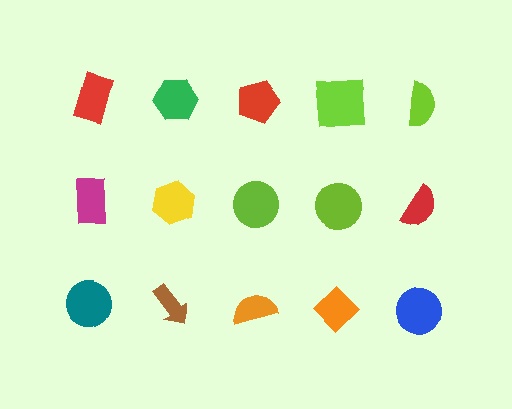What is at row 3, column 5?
A blue circle.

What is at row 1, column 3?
A red pentagon.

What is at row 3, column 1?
A teal circle.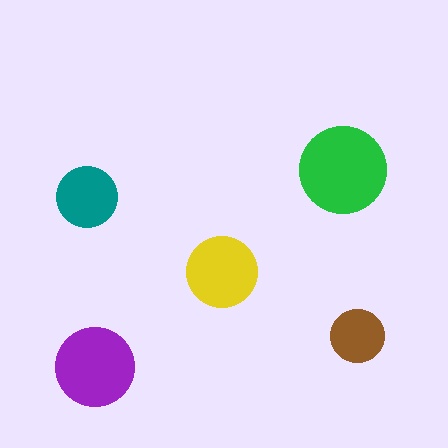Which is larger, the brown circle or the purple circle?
The purple one.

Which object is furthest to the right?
The brown circle is rightmost.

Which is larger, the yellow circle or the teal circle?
The yellow one.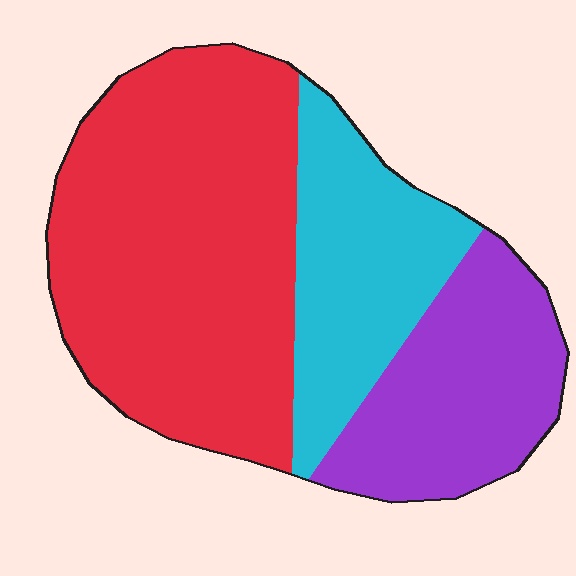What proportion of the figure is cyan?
Cyan takes up less than a quarter of the figure.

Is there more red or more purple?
Red.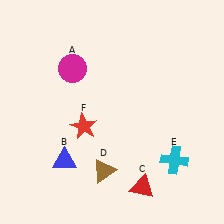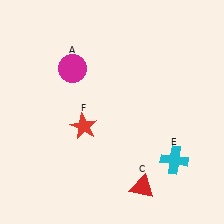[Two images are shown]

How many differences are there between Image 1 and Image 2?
There are 2 differences between the two images.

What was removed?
The blue triangle (B), the brown triangle (D) were removed in Image 2.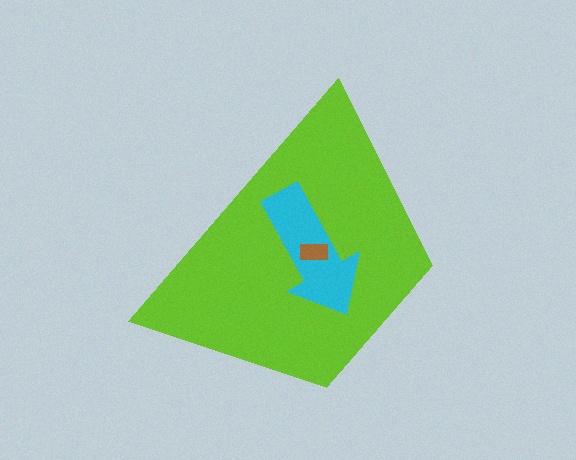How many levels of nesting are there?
3.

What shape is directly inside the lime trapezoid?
The cyan arrow.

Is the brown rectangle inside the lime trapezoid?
Yes.